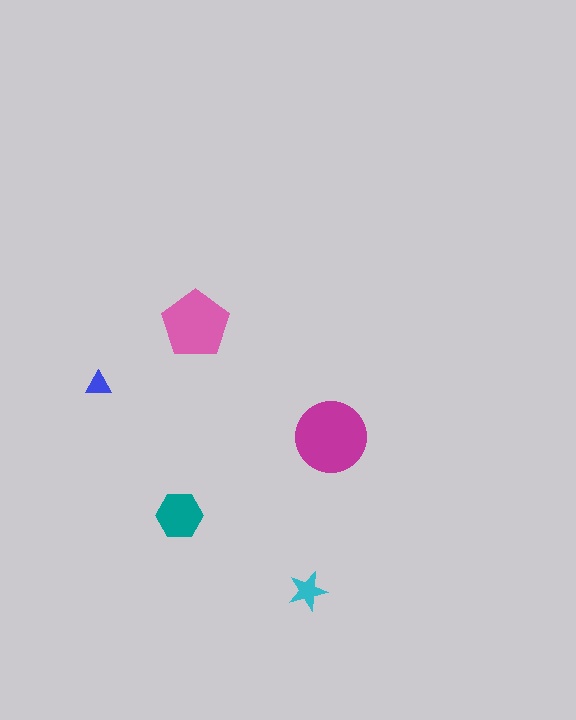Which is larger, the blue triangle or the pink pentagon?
The pink pentagon.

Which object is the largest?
The magenta circle.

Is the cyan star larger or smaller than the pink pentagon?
Smaller.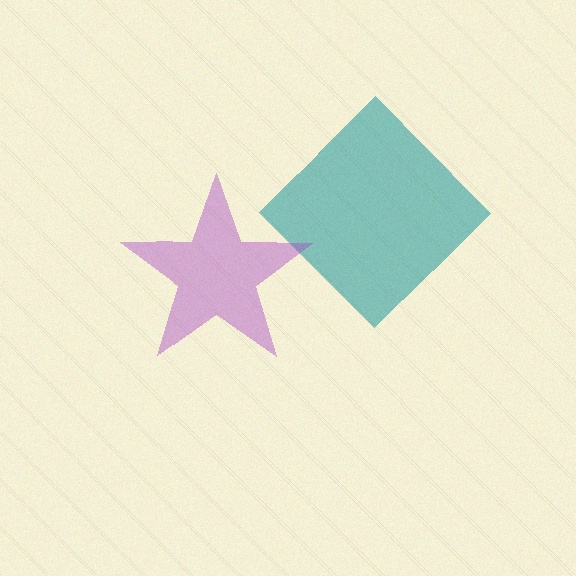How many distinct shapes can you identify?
There are 2 distinct shapes: a teal diamond, a purple star.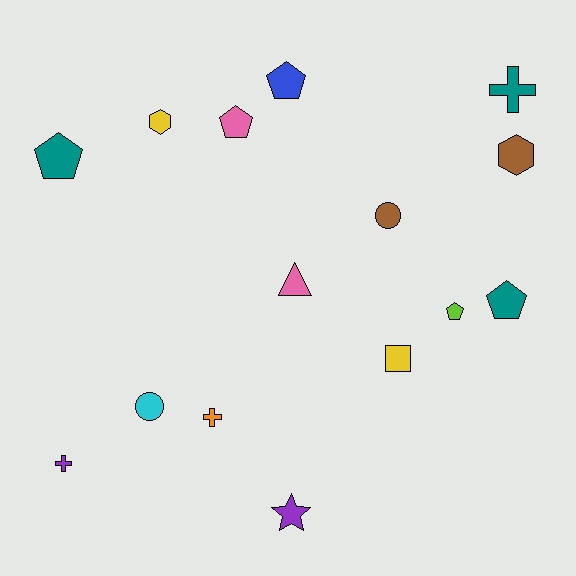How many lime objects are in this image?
There is 1 lime object.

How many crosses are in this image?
There are 3 crosses.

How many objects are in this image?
There are 15 objects.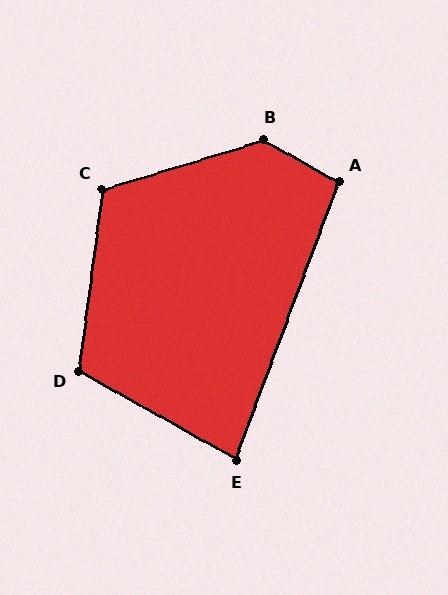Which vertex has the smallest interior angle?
E, at approximately 81 degrees.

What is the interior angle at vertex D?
Approximately 112 degrees (obtuse).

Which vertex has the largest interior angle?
B, at approximately 133 degrees.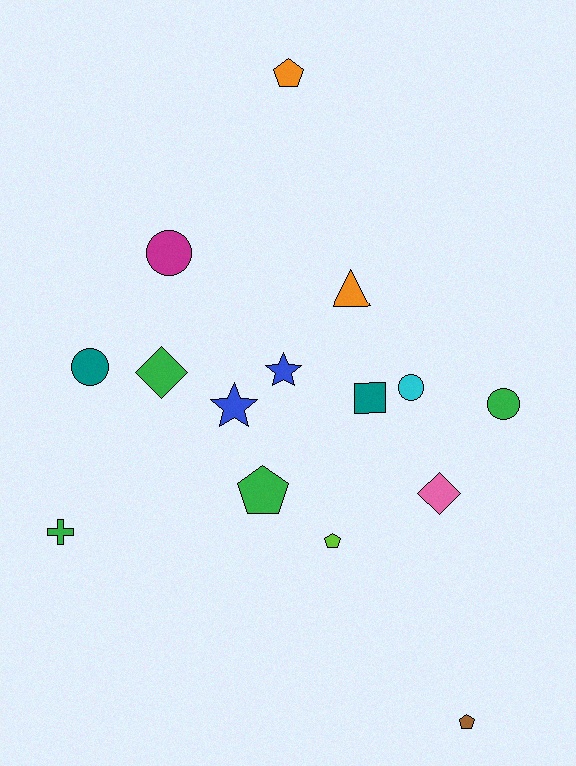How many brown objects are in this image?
There is 1 brown object.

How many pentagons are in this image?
There are 4 pentagons.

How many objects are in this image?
There are 15 objects.